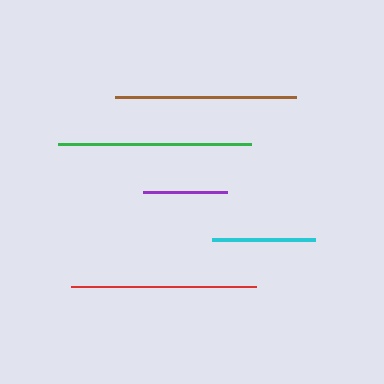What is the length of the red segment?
The red segment is approximately 185 pixels long.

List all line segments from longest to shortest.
From longest to shortest: green, red, brown, cyan, purple.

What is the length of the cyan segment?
The cyan segment is approximately 103 pixels long.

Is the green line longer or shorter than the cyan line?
The green line is longer than the cyan line.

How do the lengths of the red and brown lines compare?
The red and brown lines are approximately the same length.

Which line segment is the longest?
The green line is the longest at approximately 193 pixels.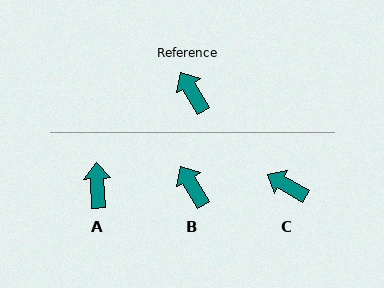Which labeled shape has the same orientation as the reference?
B.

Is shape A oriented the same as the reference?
No, it is off by about 28 degrees.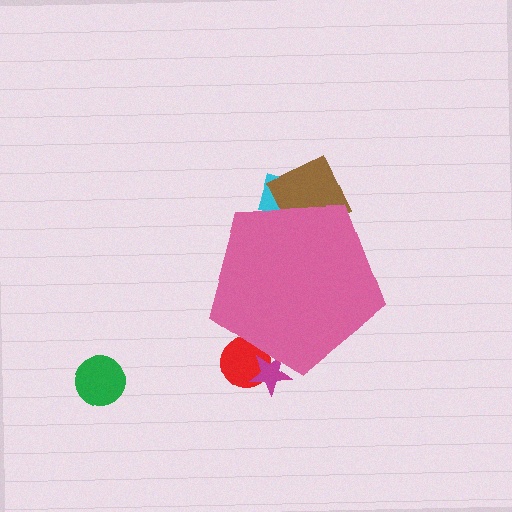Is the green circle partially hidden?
No, the green circle is fully visible.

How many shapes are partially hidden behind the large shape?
4 shapes are partially hidden.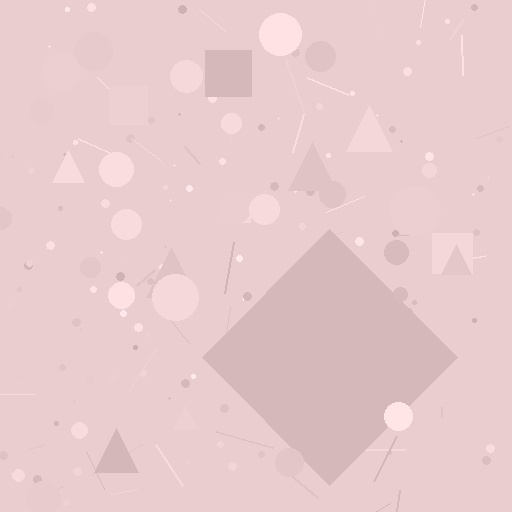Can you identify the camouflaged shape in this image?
The camouflaged shape is a diamond.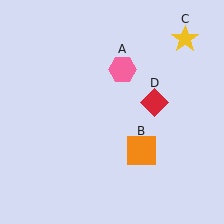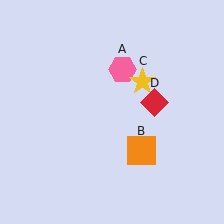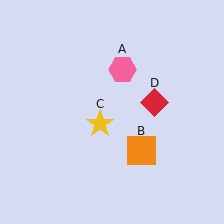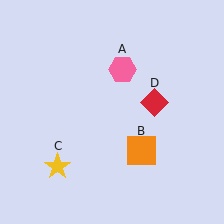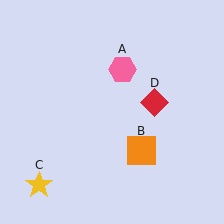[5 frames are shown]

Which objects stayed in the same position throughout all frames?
Pink hexagon (object A) and orange square (object B) and red diamond (object D) remained stationary.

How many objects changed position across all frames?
1 object changed position: yellow star (object C).